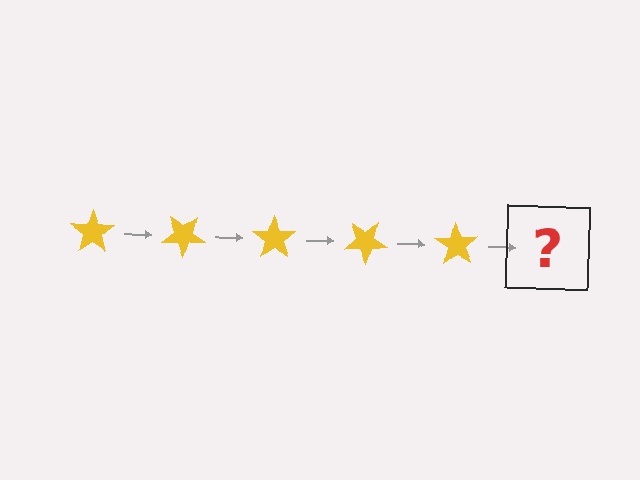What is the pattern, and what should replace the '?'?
The pattern is that the star rotates 35 degrees each step. The '?' should be a yellow star rotated 175 degrees.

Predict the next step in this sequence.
The next step is a yellow star rotated 175 degrees.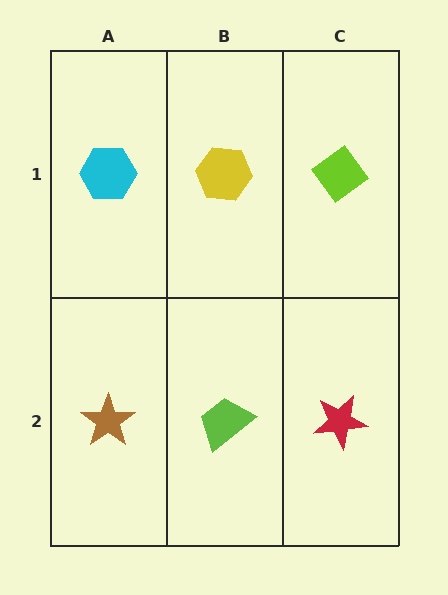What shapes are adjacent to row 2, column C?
A lime diamond (row 1, column C), a lime trapezoid (row 2, column B).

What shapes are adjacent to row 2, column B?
A yellow hexagon (row 1, column B), a brown star (row 2, column A), a red star (row 2, column C).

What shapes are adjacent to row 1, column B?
A lime trapezoid (row 2, column B), a cyan hexagon (row 1, column A), a lime diamond (row 1, column C).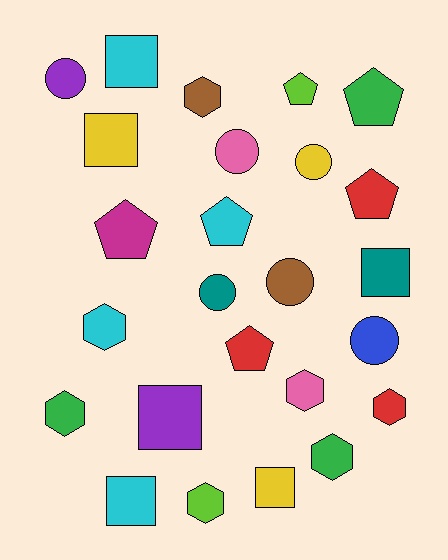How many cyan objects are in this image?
There are 4 cyan objects.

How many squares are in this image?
There are 6 squares.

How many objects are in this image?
There are 25 objects.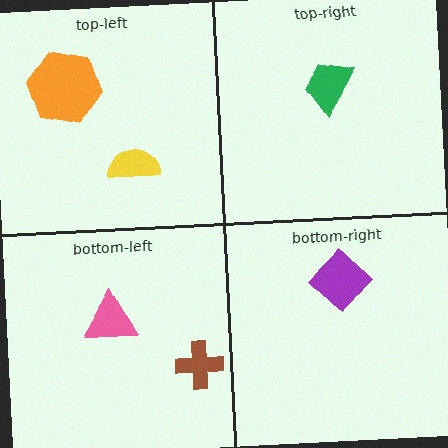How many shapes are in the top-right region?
1.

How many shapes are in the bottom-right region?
1.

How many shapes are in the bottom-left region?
2.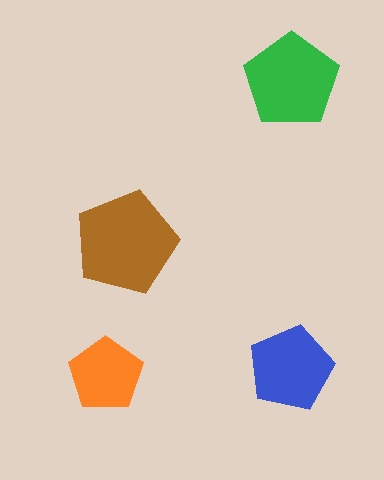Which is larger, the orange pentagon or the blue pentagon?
The blue one.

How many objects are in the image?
There are 4 objects in the image.